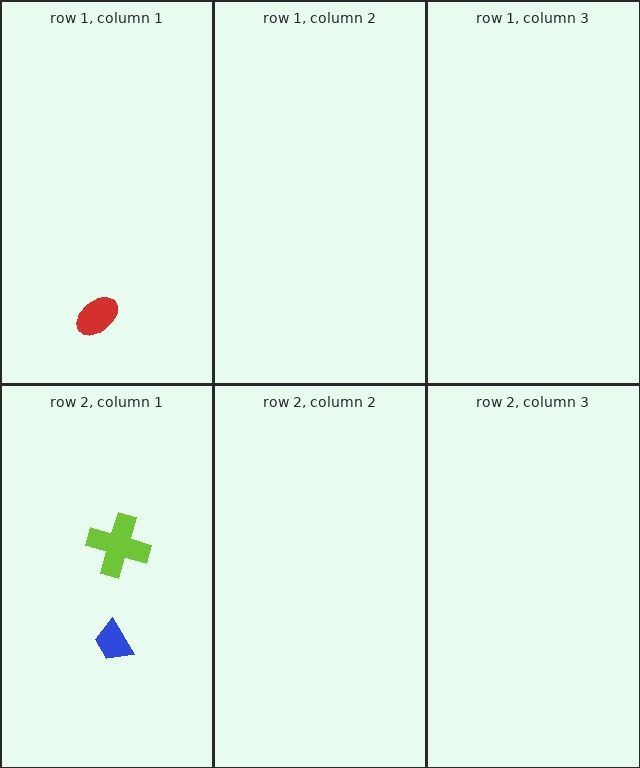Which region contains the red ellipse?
The row 1, column 1 region.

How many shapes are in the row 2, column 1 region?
2.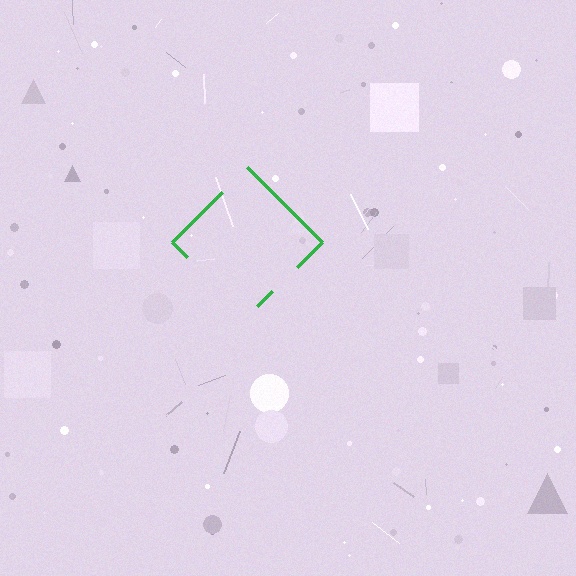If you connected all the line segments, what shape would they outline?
They would outline a diamond.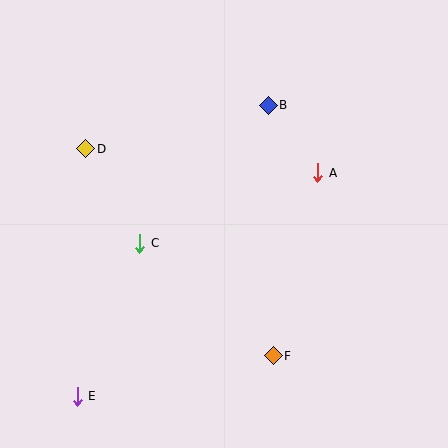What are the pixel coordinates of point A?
Point A is at (318, 173).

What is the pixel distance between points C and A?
The distance between C and A is 191 pixels.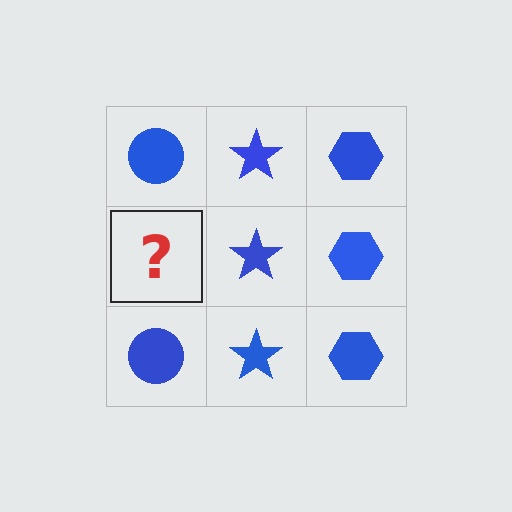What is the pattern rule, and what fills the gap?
The rule is that each column has a consistent shape. The gap should be filled with a blue circle.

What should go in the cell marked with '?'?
The missing cell should contain a blue circle.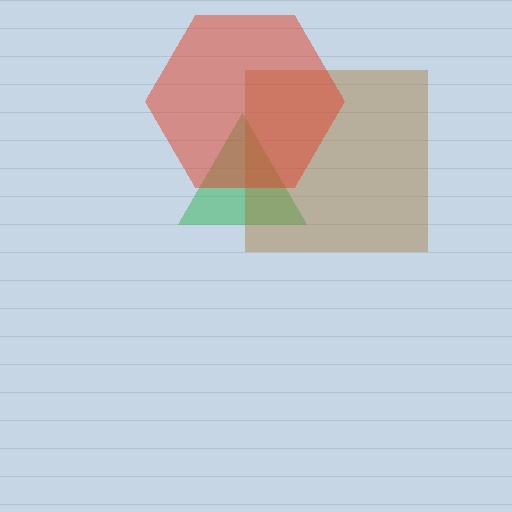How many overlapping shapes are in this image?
There are 3 overlapping shapes in the image.